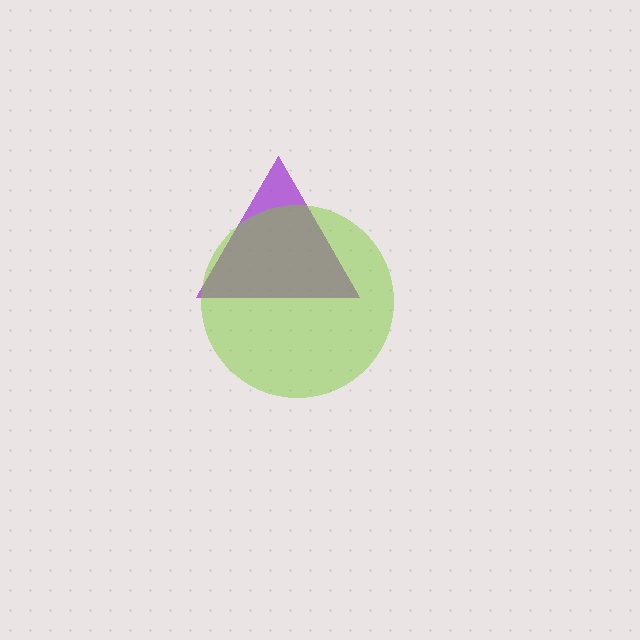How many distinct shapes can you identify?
There are 2 distinct shapes: a purple triangle, a lime circle.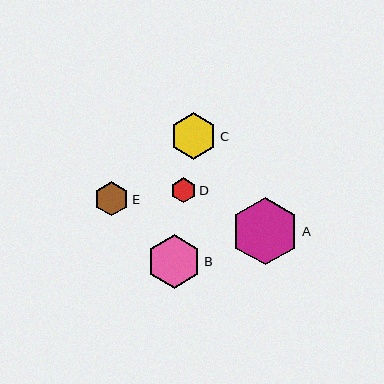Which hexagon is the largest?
Hexagon A is the largest with a size of approximately 67 pixels.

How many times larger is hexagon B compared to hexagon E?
Hexagon B is approximately 1.6 times the size of hexagon E.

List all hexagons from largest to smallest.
From largest to smallest: A, B, C, E, D.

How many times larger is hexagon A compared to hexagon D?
Hexagon A is approximately 2.7 times the size of hexagon D.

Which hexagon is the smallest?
Hexagon D is the smallest with a size of approximately 25 pixels.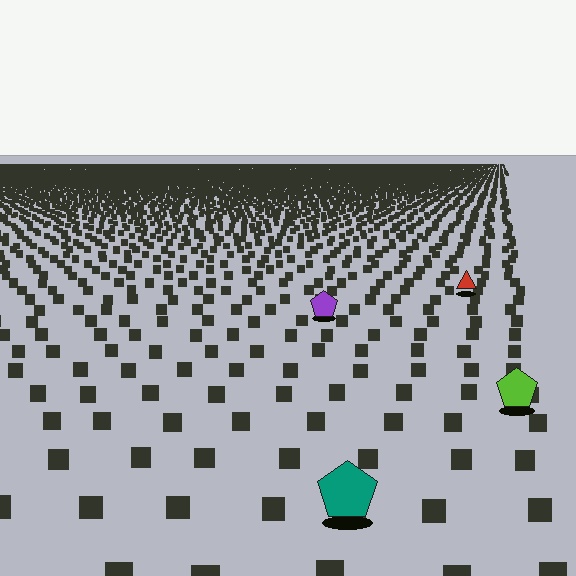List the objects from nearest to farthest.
From nearest to farthest: the teal pentagon, the lime pentagon, the purple pentagon, the red triangle.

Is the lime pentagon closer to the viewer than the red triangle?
Yes. The lime pentagon is closer — you can tell from the texture gradient: the ground texture is coarser near it.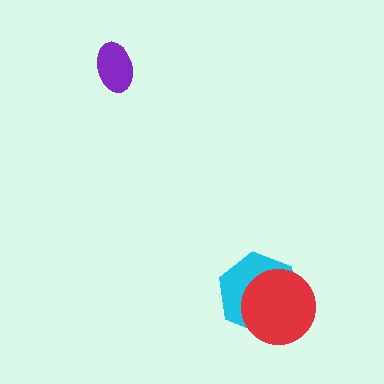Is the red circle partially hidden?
No, no other shape covers it.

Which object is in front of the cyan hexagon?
The red circle is in front of the cyan hexagon.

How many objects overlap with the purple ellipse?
0 objects overlap with the purple ellipse.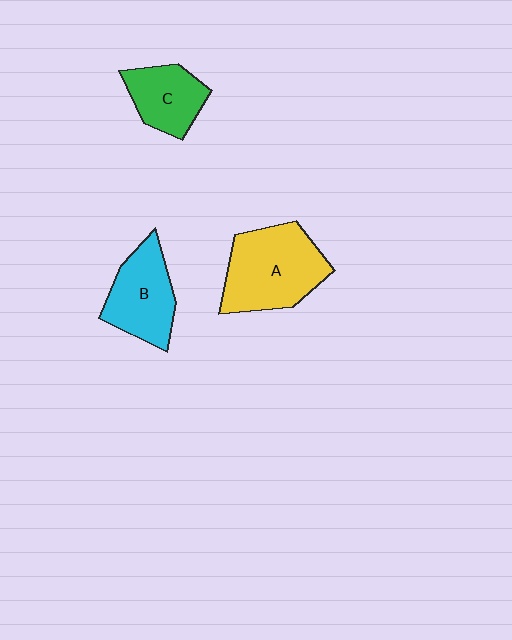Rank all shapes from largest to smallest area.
From largest to smallest: A (yellow), B (cyan), C (green).